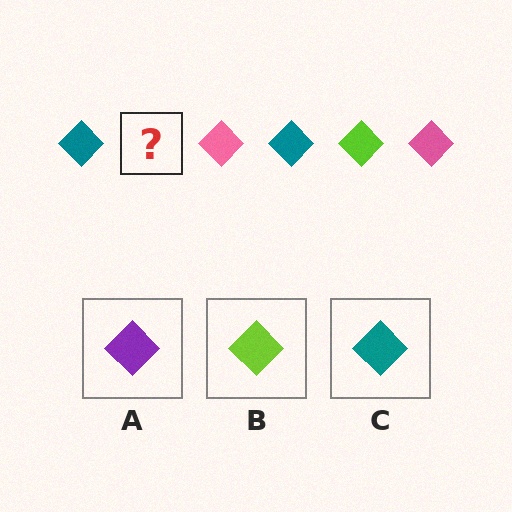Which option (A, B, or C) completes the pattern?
B.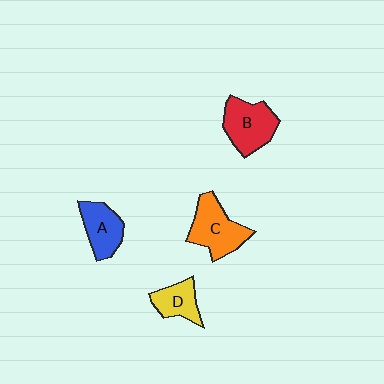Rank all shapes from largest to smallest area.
From largest to smallest: C (orange), B (red), A (blue), D (yellow).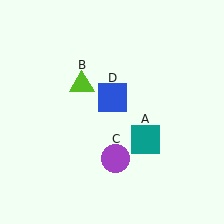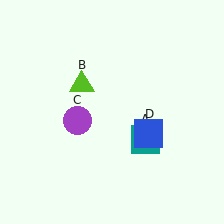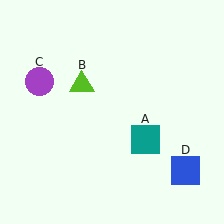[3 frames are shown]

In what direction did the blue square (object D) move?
The blue square (object D) moved down and to the right.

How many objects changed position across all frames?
2 objects changed position: purple circle (object C), blue square (object D).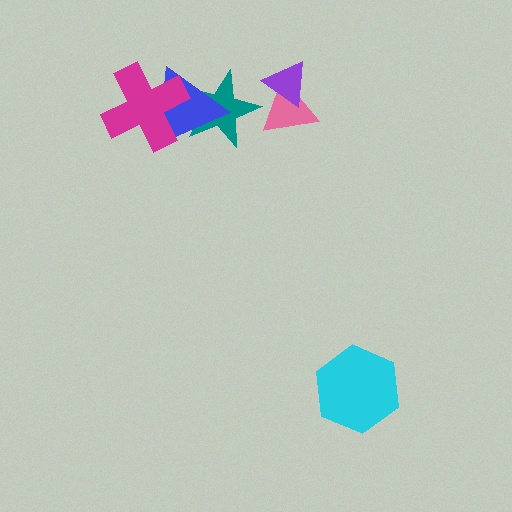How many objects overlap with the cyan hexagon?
0 objects overlap with the cyan hexagon.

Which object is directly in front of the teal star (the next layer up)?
The blue triangle is directly in front of the teal star.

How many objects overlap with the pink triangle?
1 object overlaps with the pink triangle.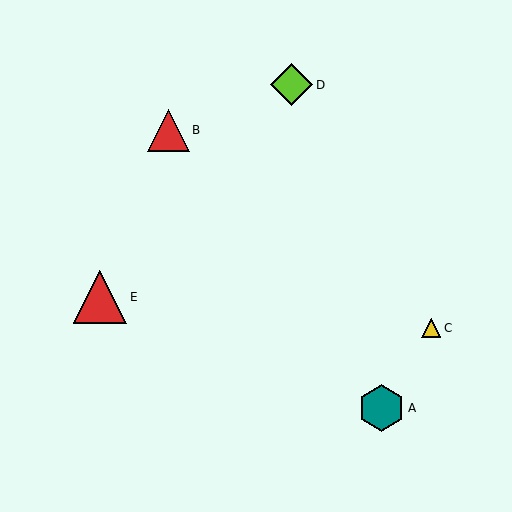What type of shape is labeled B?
Shape B is a red triangle.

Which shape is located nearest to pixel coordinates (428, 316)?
The yellow triangle (labeled C) at (431, 328) is nearest to that location.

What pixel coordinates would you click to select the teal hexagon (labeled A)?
Click at (382, 408) to select the teal hexagon A.